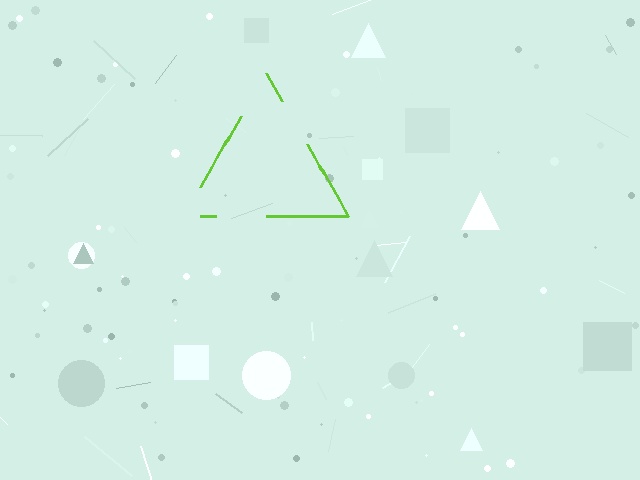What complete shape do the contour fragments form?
The contour fragments form a triangle.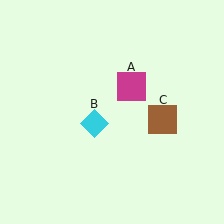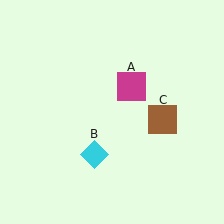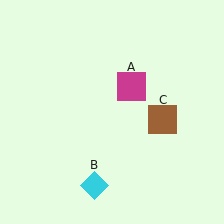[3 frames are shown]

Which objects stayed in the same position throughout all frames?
Magenta square (object A) and brown square (object C) remained stationary.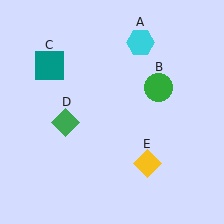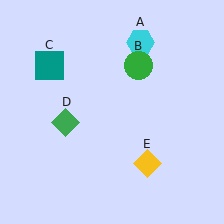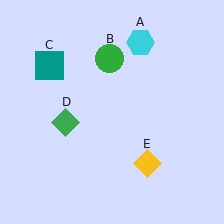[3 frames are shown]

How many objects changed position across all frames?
1 object changed position: green circle (object B).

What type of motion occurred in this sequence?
The green circle (object B) rotated counterclockwise around the center of the scene.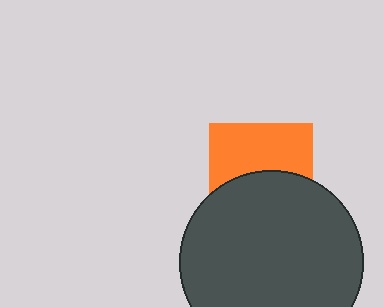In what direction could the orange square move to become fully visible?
The orange square could move up. That would shift it out from behind the dark gray circle entirely.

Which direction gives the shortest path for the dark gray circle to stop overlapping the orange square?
Moving down gives the shortest separation.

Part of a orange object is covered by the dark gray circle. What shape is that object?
It is a square.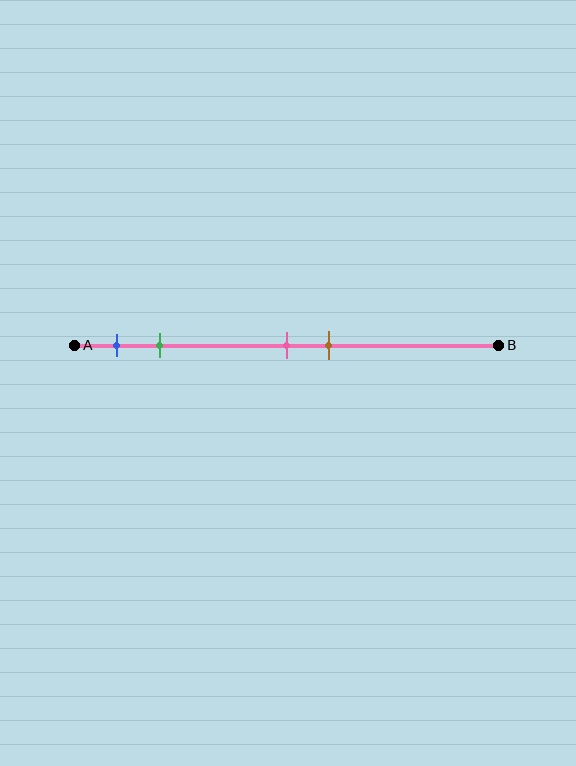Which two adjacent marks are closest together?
The pink and brown marks are the closest adjacent pair.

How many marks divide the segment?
There are 4 marks dividing the segment.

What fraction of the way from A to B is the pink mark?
The pink mark is approximately 50% (0.5) of the way from A to B.